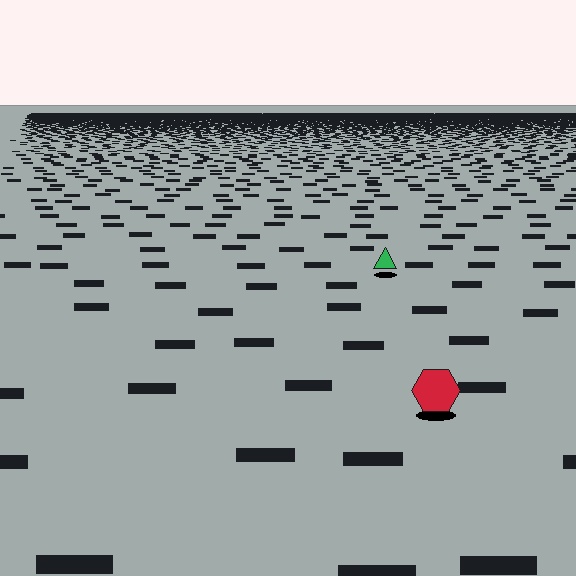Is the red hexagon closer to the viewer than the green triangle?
Yes. The red hexagon is closer — you can tell from the texture gradient: the ground texture is coarser near it.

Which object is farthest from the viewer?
The green triangle is farthest from the viewer. It appears smaller and the ground texture around it is denser.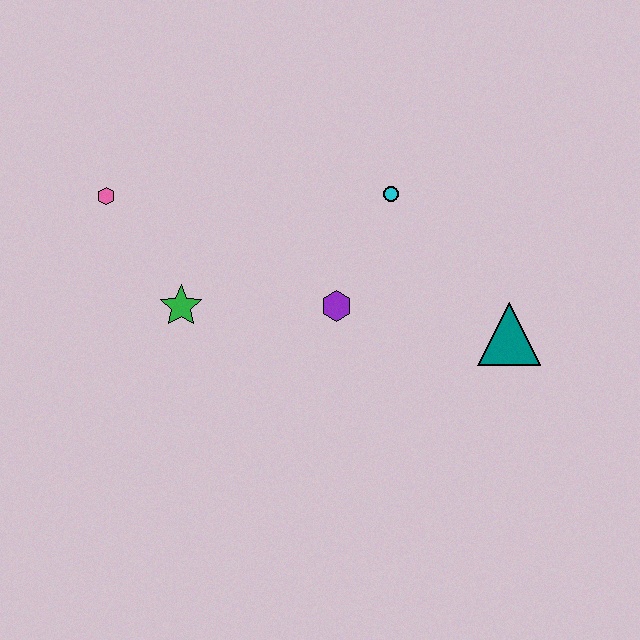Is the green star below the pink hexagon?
Yes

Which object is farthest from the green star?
The teal triangle is farthest from the green star.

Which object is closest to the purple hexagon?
The cyan circle is closest to the purple hexagon.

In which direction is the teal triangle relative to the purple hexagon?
The teal triangle is to the right of the purple hexagon.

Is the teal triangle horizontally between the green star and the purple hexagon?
No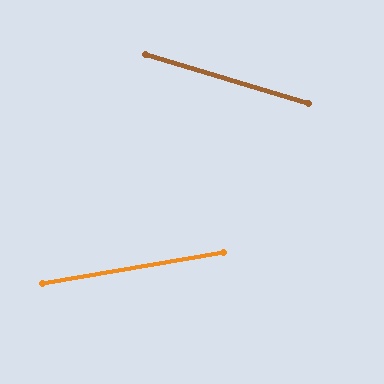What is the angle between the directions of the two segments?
Approximately 27 degrees.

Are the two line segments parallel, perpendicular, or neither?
Neither parallel nor perpendicular — they differ by about 27°.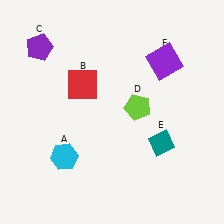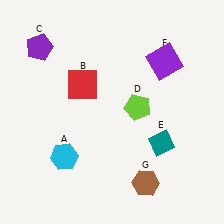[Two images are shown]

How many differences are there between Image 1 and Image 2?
There is 1 difference between the two images.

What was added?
A brown hexagon (G) was added in Image 2.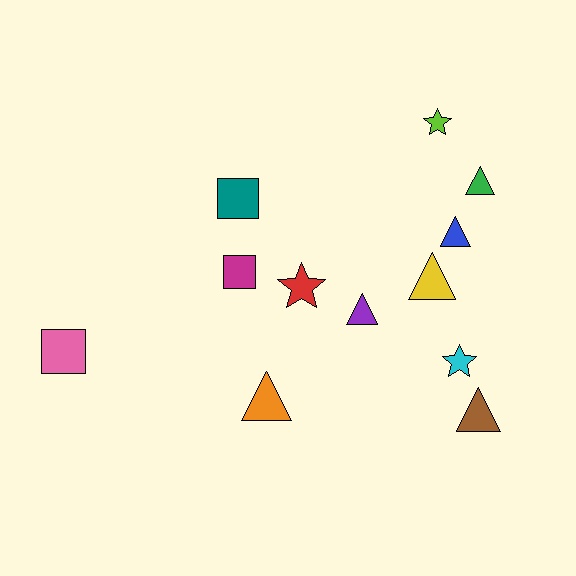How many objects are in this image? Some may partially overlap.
There are 12 objects.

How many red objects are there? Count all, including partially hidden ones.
There is 1 red object.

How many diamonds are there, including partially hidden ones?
There are no diamonds.